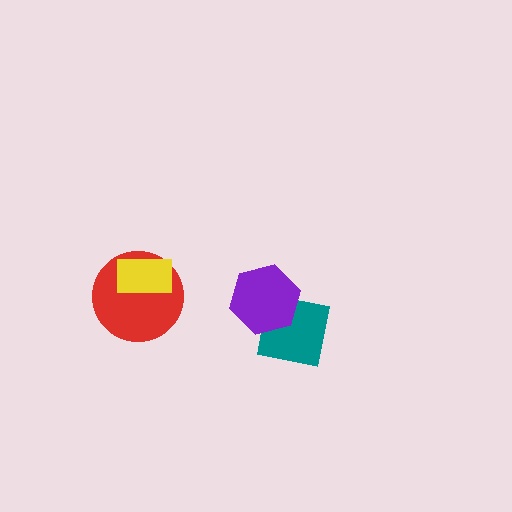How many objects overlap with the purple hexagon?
1 object overlaps with the purple hexagon.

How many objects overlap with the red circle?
1 object overlaps with the red circle.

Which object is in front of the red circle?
The yellow rectangle is in front of the red circle.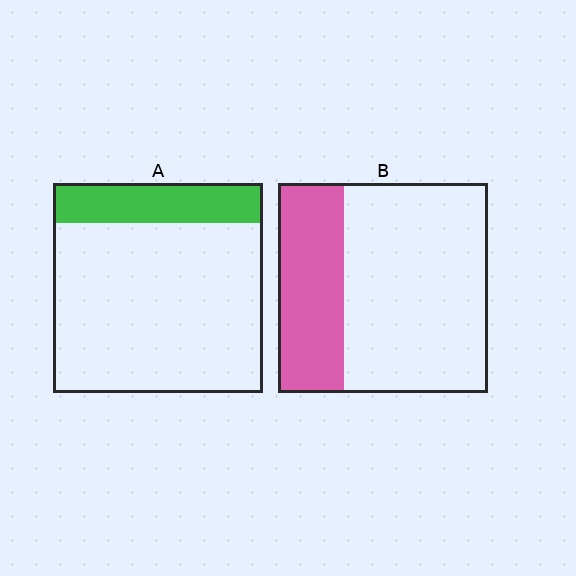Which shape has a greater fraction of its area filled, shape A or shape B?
Shape B.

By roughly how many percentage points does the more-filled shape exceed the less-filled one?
By roughly 10 percentage points (B over A).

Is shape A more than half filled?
No.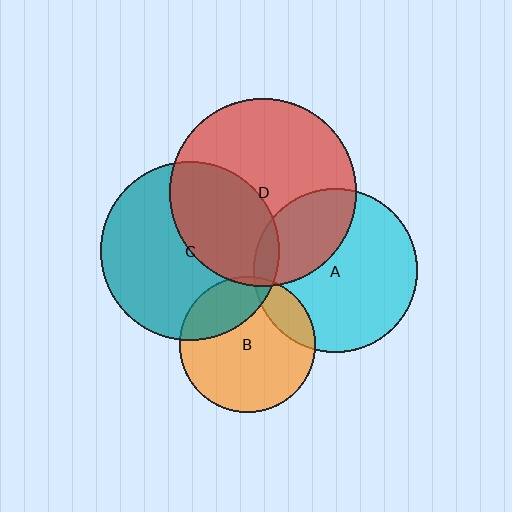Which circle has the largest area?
Circle D (red).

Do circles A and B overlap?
Yes.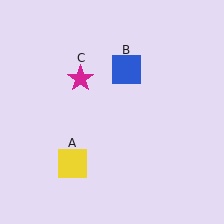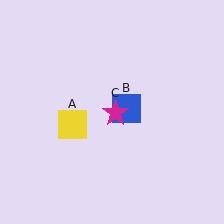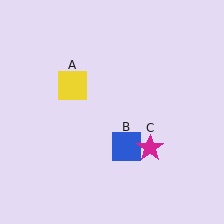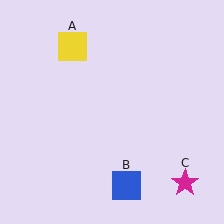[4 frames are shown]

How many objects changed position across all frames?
3 objects changed position: yellow square (object A), blue square (object B), magenta star (object C).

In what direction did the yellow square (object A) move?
The yellow square (object A) moved up.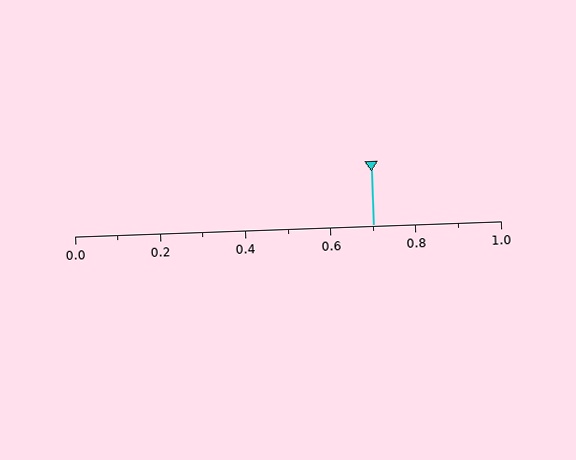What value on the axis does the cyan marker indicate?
The marker indicates approximately 0.7.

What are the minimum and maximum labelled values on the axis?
The axis runs from 0.0 to 1.0.